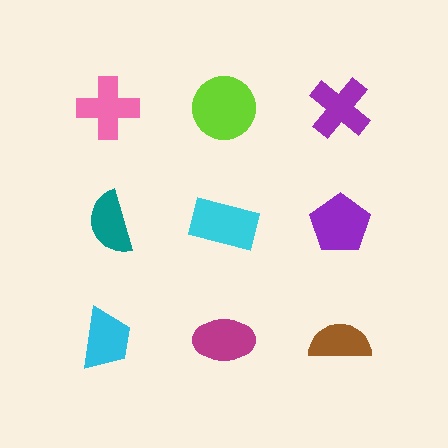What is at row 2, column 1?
A teal semicircle.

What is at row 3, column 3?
A brown semicircle.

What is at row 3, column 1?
A cyan trapezoid.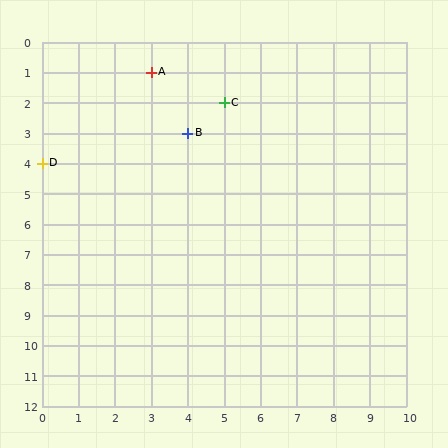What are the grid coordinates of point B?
Point B is at grid coordinates (4, 3).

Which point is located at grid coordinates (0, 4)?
Point D is at (0, 4).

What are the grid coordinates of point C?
Point C is at grid coordinates (5, 2).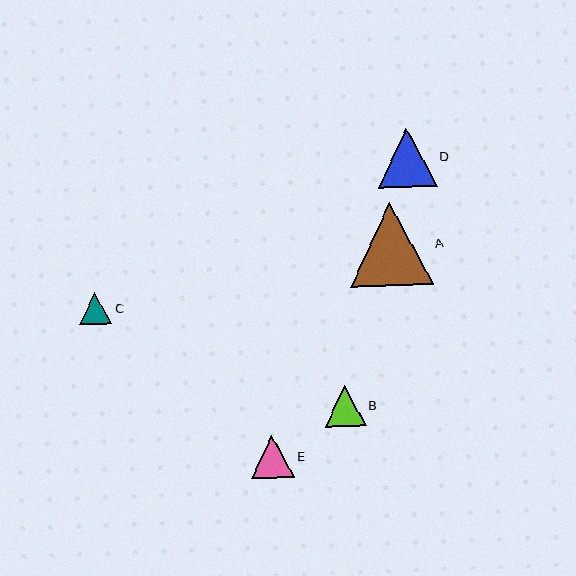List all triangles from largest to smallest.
From largest to smallest: A, D, E, B, C.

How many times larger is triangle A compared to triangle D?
Triangle A is approximately 1.4 times the size of triangle D.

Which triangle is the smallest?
Triangle C is the smallest with a size of approximately 32 pixels.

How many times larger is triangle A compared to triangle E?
Triangle A is approximately 1.9 times the size of triangle E.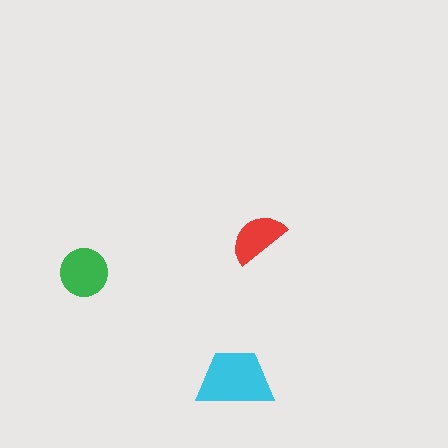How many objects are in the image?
There are 3 objects in the image.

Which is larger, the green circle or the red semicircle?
The green circle.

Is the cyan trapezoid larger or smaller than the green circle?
Larger.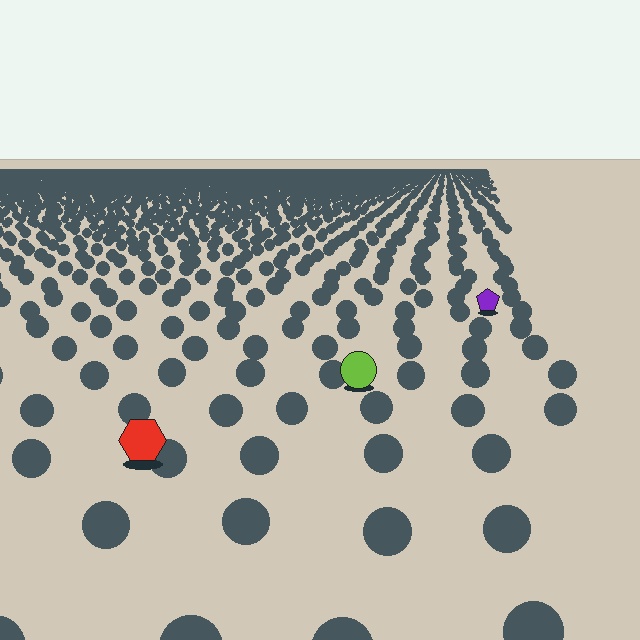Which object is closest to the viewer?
The red hexagon is closest. The texture marks near it are larger and more spread out.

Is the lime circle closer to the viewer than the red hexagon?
No. The red hexagon is closer — you can tell from the texture gradient: the ground texture is coarser near it.